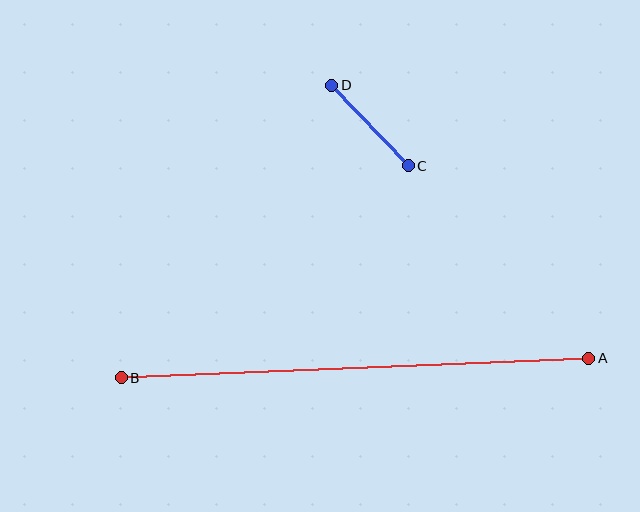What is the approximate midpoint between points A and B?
The midpoint is at approximately (355, 368) pixels.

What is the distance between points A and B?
The distance is approximately 468 pixels.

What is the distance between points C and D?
The distance is approximately 111 pixels.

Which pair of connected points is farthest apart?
Points A and B are farthest apart.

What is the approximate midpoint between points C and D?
The midpoint is at approximately (370, 126) pixels.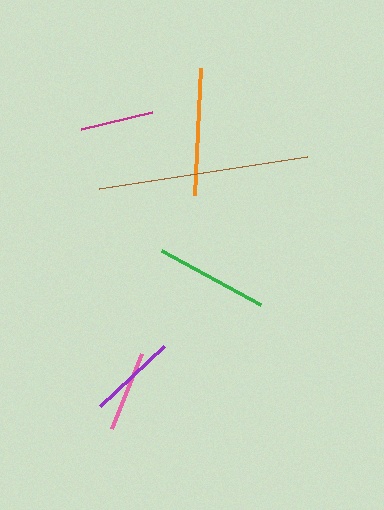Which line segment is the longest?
The brown line is the longest at approximately 211 pixels.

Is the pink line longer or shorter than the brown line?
The brown line is longer than the pink line.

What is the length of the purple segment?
The purple segment is approximately 88 pixels long.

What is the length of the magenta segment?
The magenta segment is approximately 73 pixels long.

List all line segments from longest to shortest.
From longest to shortest: brown, orange, green, purple, pink, magenta.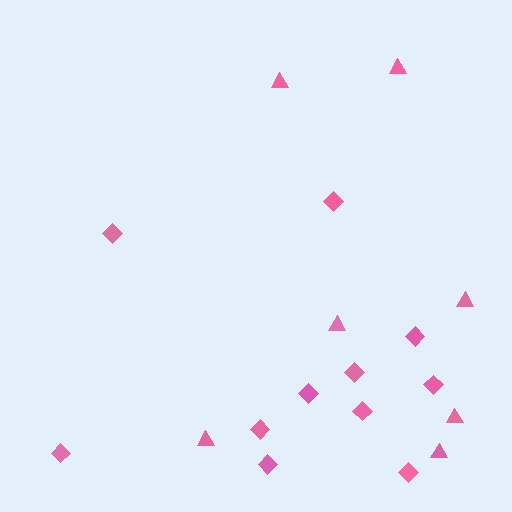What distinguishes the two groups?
There are 2 groups: one group of triangles (7) and one group of diamonds (11).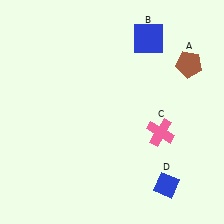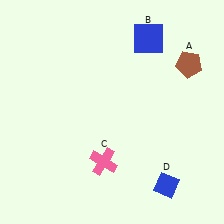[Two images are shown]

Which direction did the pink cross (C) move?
The pink cross (C) moved left.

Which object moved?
The pink cross (C) moved left.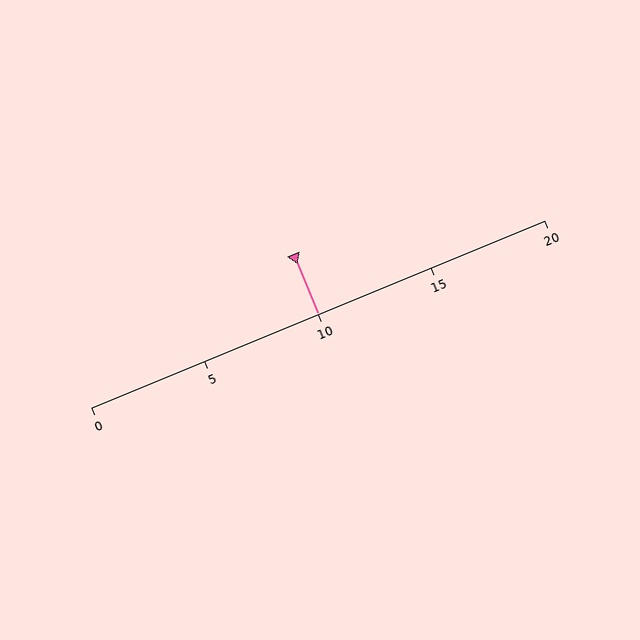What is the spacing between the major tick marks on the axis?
The major ticks are spaced 5 apart.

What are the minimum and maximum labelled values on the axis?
The axis runs from 0 to 20.